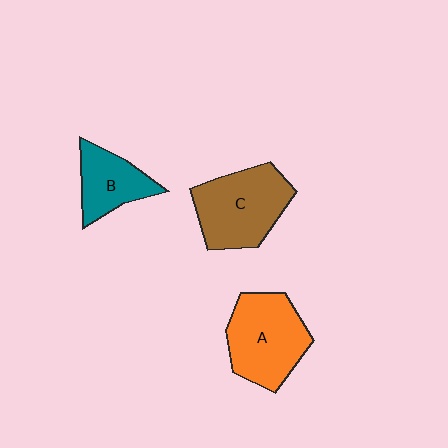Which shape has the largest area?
Shape C (brown).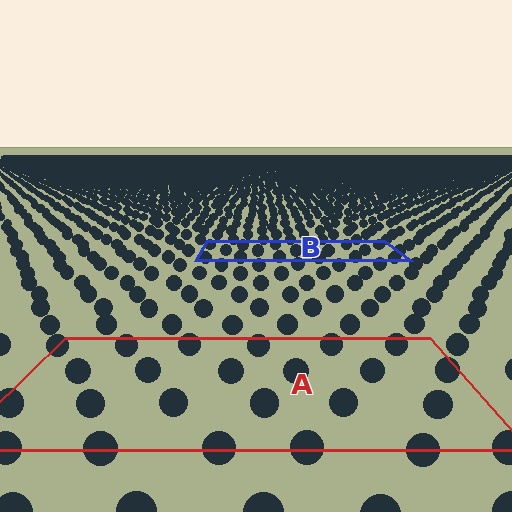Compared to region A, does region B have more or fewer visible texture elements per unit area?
Region B has more texture elements per unit area — they are packed more densely because it is farther away.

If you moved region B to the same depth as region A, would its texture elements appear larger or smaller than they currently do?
They would appear larger. At a closer depth, the same texture elements are projected at a bigger on-screen size.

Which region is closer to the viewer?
Region A is closer. The texture elements there are larger and more spread out.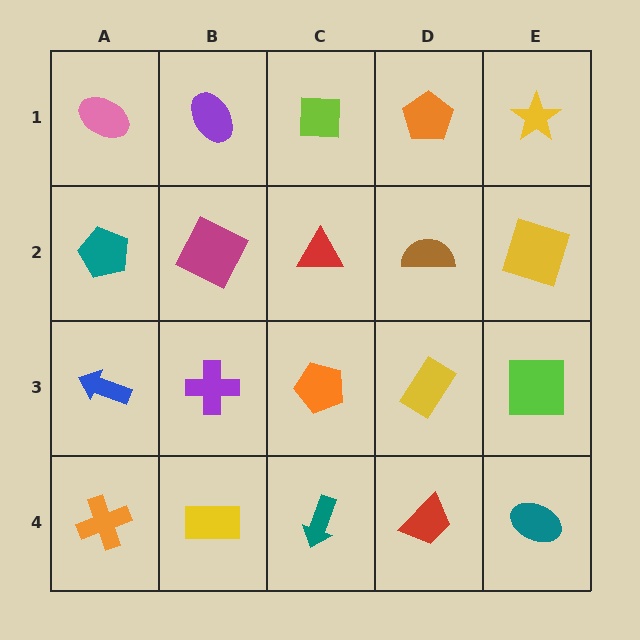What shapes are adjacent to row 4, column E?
A lime square (row 3, column E), a red trapezoid (row 4, column D).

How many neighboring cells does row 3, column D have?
4.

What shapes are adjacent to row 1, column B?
A magenta square (row 2, column B), a pink ellipse (row 1, column A), a lime square (row 1, column C).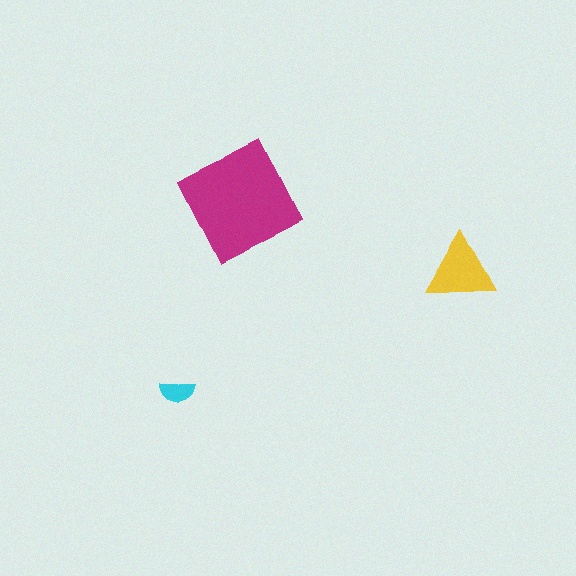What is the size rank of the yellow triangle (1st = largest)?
2nd.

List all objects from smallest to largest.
The cyan semicircle, the yellow triangle, the magenta square.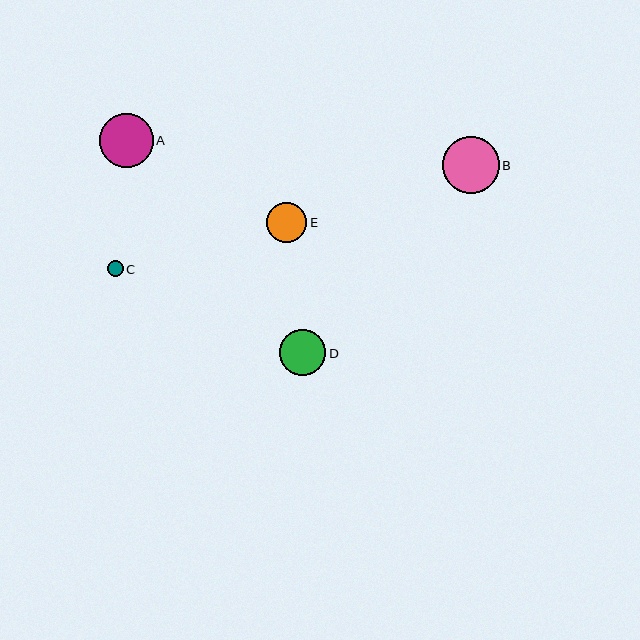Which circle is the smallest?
Circle C is the smallest with a size of approximately 16 pixels.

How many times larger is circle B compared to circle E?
Circle B is approximately 1.4 times the size of circle E.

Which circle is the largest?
Circle B is the largest with a size of approximately 57 pixels.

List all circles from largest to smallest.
From largest to smallest: B, A, D, E, C.